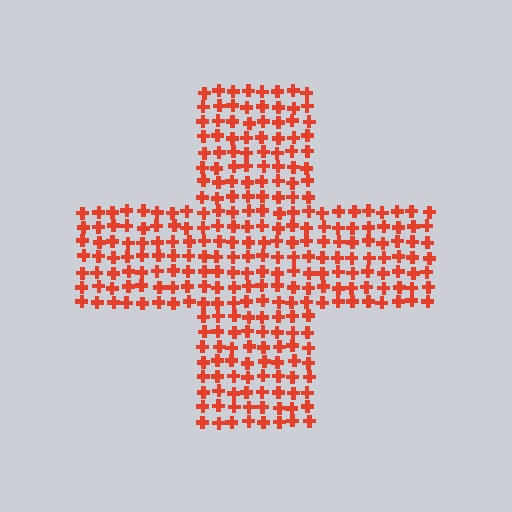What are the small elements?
The small elements are crosses.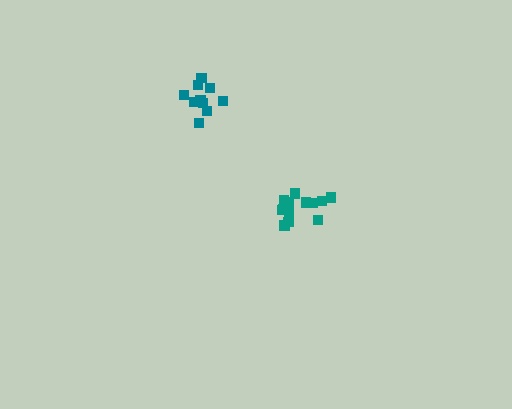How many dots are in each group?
Group 1: 14 dots, Group 2: 10 dots (24 total).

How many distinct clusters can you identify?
There are 2 distinct clusters.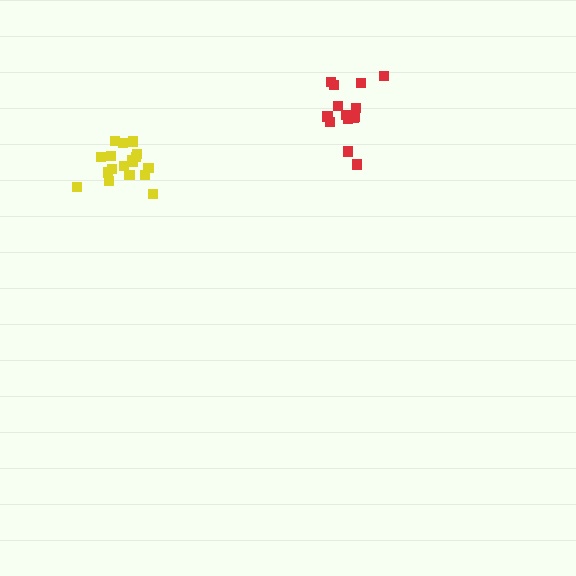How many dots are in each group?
Group 1: 14 dots, Group 2: 18 dots (32 total).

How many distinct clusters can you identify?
There are 2 distinct clusters.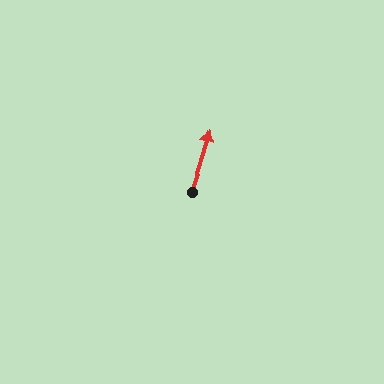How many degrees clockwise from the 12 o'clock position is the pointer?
Approximately 18 degrees.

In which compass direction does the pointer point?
North.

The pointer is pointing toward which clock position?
Roughly 1 o'clock.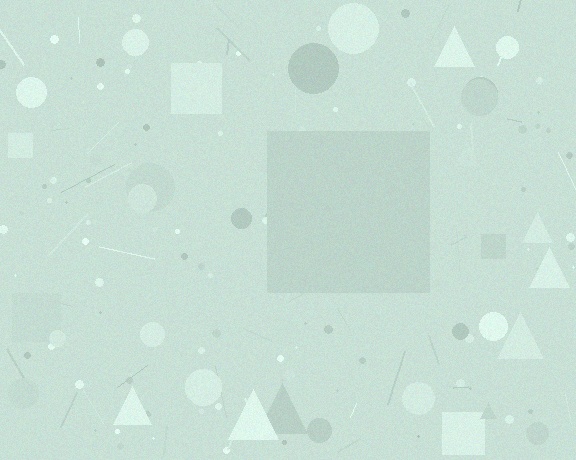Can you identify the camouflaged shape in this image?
The camouflaged shape is a square.